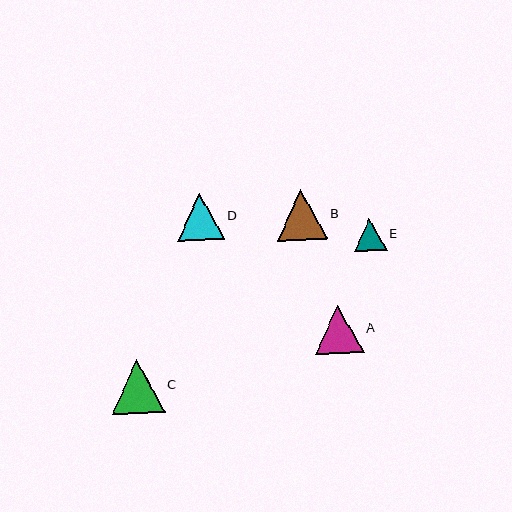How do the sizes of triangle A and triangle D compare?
Triangle A and triangle D are approximately the same size.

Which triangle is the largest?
Triangle C is the largest with a size of approximately 54 pixels.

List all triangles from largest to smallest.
From largest to smallest: C, B, A, D, E.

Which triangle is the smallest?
Triangle E is the smallest with a size of approximately 32 pixels.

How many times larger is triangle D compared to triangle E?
Triangle D is approximately 1.4 times the size of triangle E.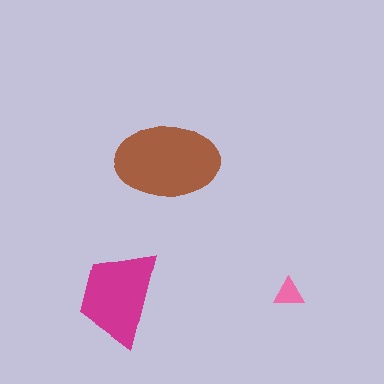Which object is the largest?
The brown ellipse.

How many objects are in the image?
There are 3 objects in the image.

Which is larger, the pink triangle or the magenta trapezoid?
The magenta trapezoid.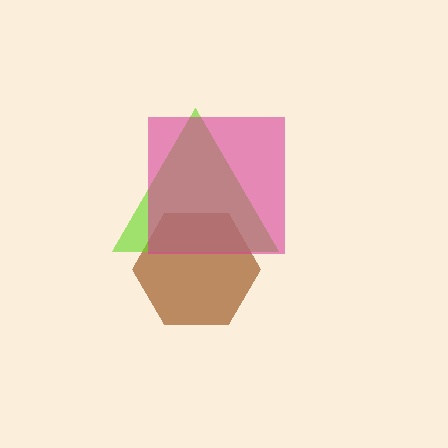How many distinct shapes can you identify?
There are 3 distinct shapes: a brown hexagon, a lime triangle, a magenta square.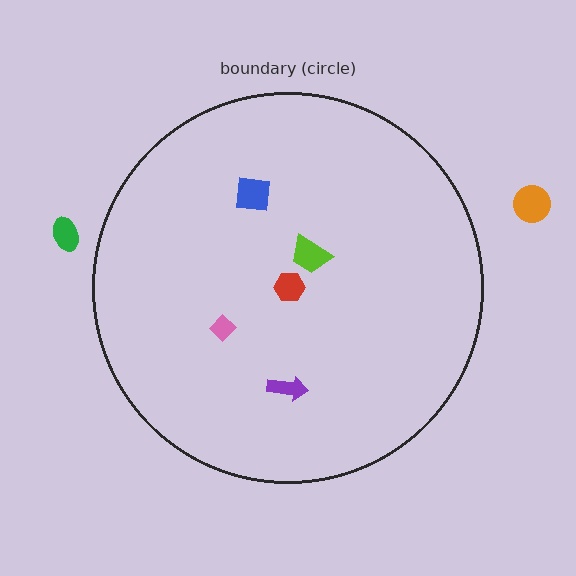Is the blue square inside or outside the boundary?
Inside.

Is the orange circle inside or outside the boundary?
Outside.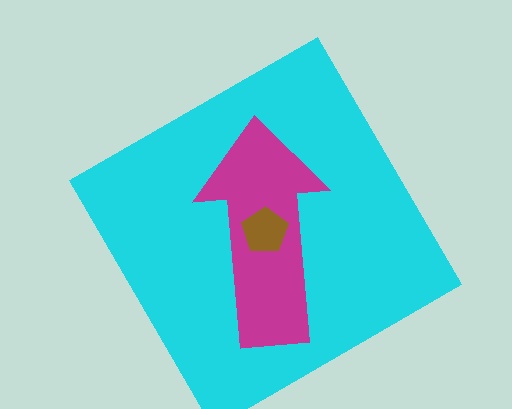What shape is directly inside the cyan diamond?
The magenta arrow.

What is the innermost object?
The brown pentagon.